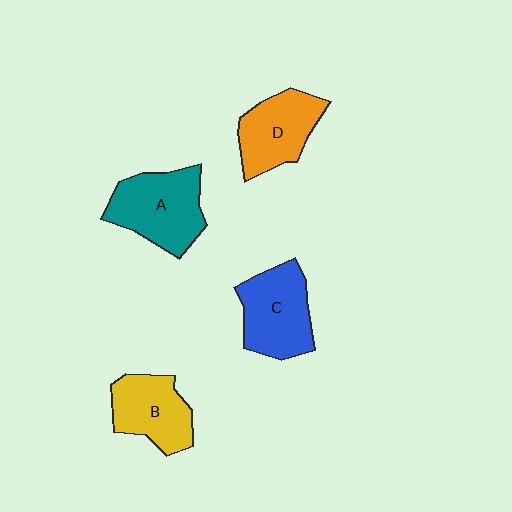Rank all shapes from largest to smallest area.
From largest to smallest: A (teal), C (blue), D (orange), B (yellow).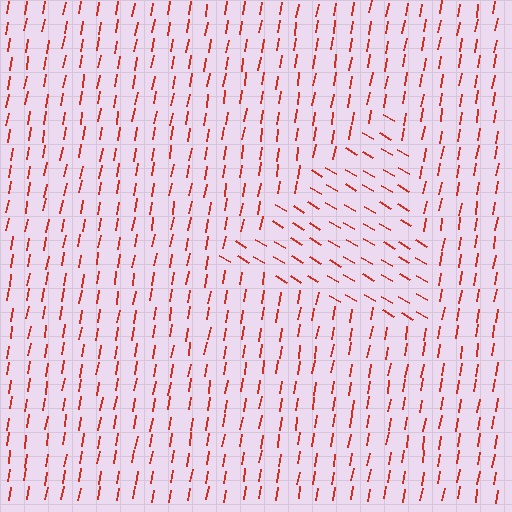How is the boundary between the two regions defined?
The boundary is defined purely by a change in line orientation (approximately 70 degrees difference). All lines are the same color and thickness.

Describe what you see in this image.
The image is filled with small red line segments. A triangle region in the image has lines oriented differently from the surrounding lines, creating a visible texture boundary.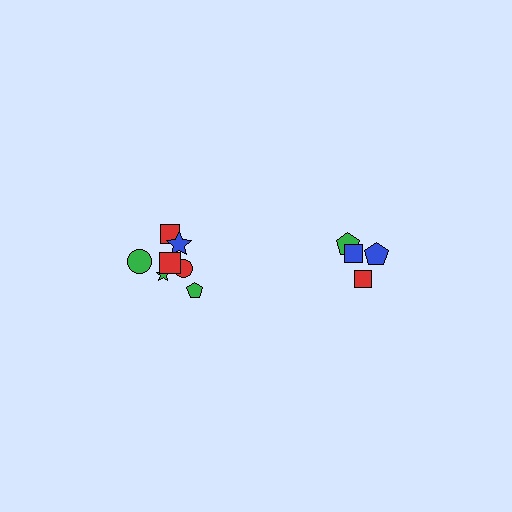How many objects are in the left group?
There are 7 objects.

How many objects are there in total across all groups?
There are 11 objects.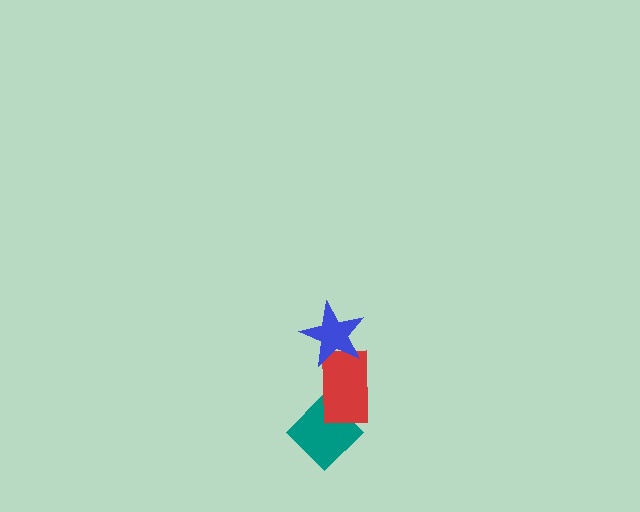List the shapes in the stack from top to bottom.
From top to bottom: the blue star, the red rectangle, the teal diamond.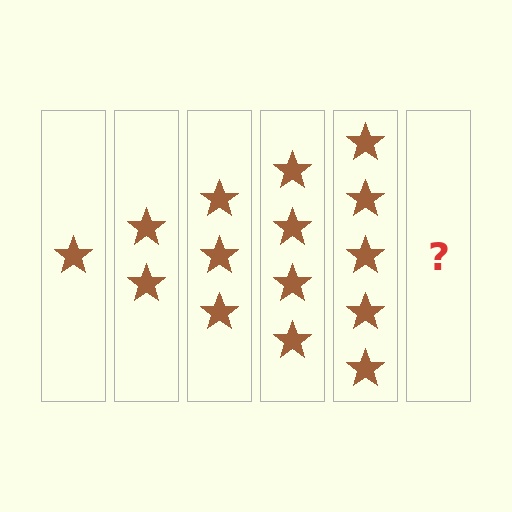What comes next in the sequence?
The next element should be 6 stars.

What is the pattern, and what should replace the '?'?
The pattern is that each step adds one more star. The '?' should be 6 stars.